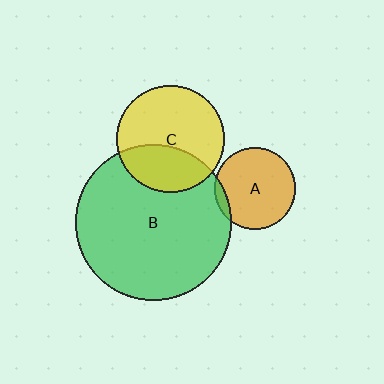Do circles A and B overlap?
Yes.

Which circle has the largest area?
Circle B (green).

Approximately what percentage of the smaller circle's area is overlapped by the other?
Approximately 5%.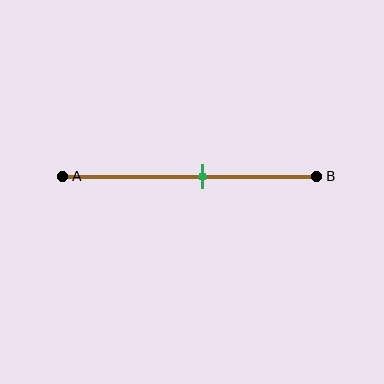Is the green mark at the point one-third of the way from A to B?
No, the mark is at about 55% from A, not at the 33% one-third point.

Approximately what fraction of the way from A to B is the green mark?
The green mark is approximately 55% of the way from A to B.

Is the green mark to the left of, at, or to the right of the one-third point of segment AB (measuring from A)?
The green mark is to the right of the one-third point of segment AB.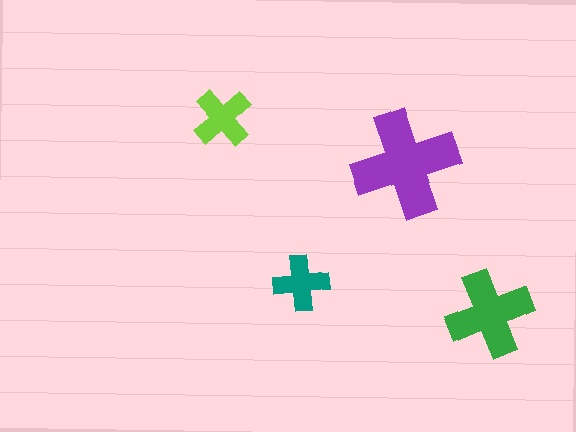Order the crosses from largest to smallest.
the purple one, the green one, the lime one, the teal one.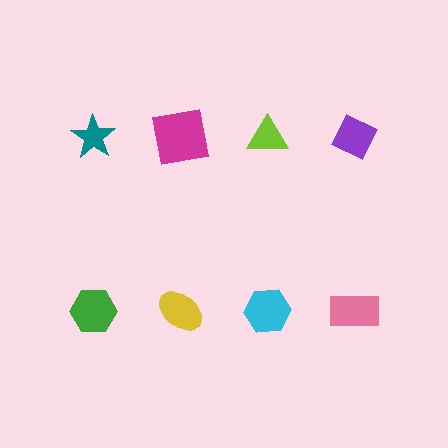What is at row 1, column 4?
A purple diamond.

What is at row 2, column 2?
A yellow ellipse.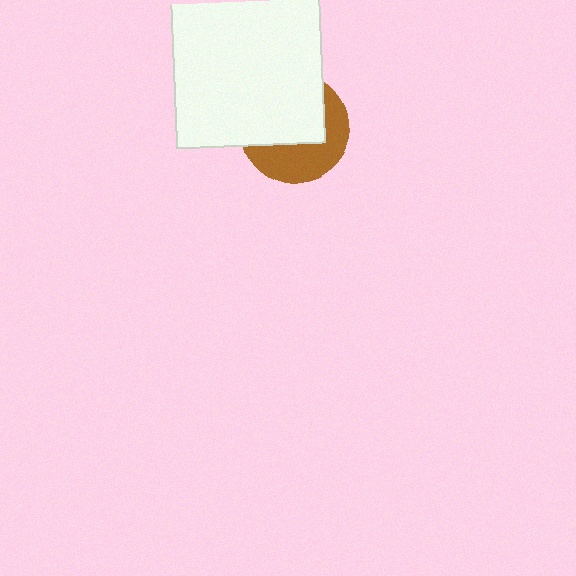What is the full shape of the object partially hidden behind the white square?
The partially hidden object is a brown circle.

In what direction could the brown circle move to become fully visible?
The brown circle could move toward the lower-right. That would shift it out from behind the white square entirely.